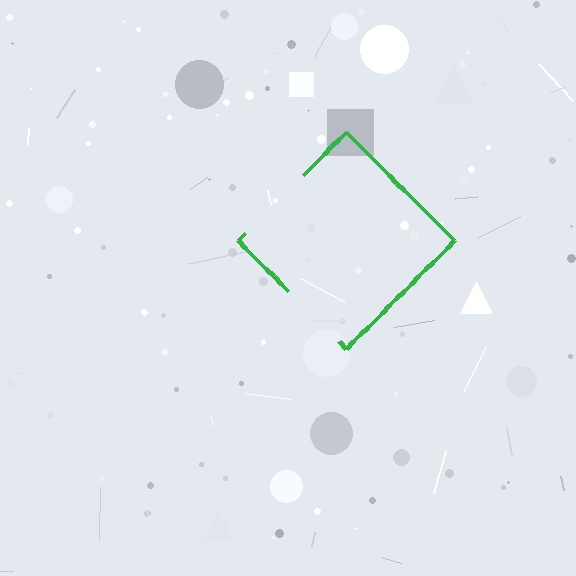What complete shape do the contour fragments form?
The contour fragments form a diamond.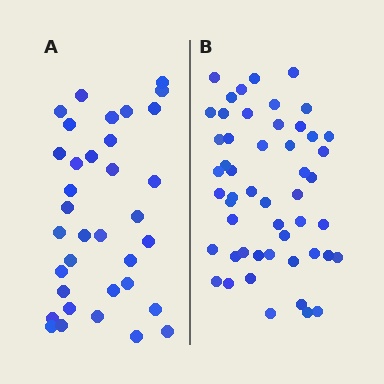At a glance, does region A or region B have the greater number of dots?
Region B (the right region) has more dots.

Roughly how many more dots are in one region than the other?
Region B has approximately 15 more dots than region A.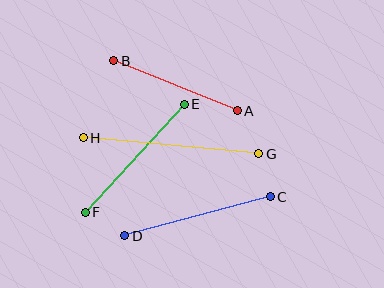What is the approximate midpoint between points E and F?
The midpoint is at approximately (135, 158) pixels.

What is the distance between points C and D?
The distance is approximately 151 pixels.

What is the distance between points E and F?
The distance is approximately 146 pixels.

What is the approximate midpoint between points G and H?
The midpoint is at approximately (171, 146) pixels.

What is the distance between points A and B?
The distance is approximately 134 pixels.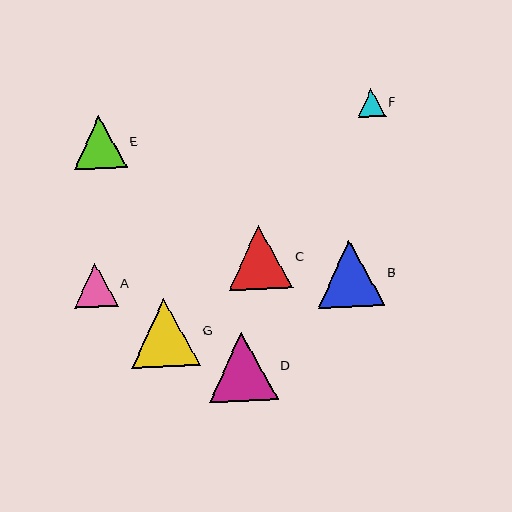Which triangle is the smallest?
Triangle F is the smallest with a size of approximately 28 pixels.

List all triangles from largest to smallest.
From largest to smallest: D, G, B, C, E, A, F.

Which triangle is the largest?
Triangle D is the largest with a size of approximately 69 pixels.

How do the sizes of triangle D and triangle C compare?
Triangle D and triangle C are approximately the same size.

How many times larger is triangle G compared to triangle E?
Triangle G is approximately 1.3 times the size of triangle E.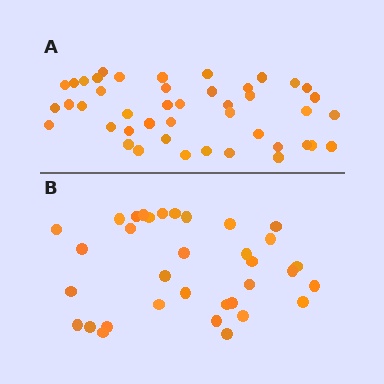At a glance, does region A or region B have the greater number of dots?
Region A (the top region) has more dots.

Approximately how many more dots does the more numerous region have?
Region A has roughly 10 or so more dots than region B.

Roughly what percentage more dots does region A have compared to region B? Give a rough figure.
About 30% more.